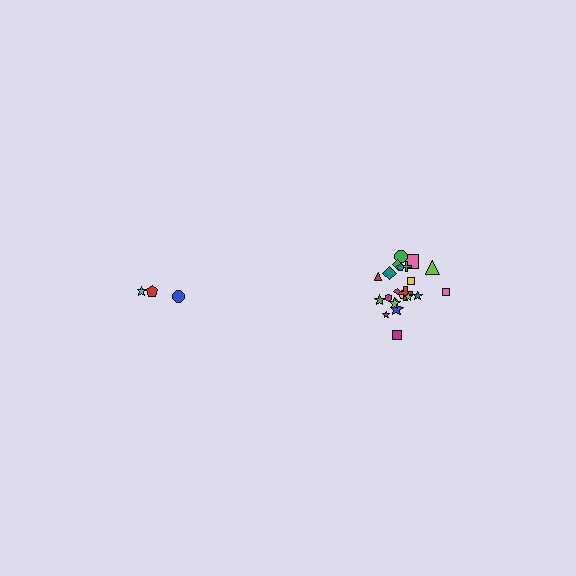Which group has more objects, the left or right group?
The right group.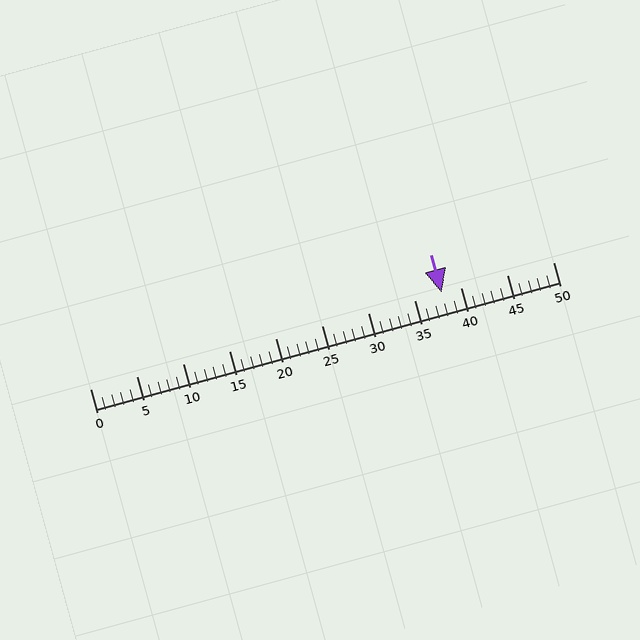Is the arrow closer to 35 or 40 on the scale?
The arrow is closer to 40.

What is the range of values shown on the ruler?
The ruler shows values from 0 to 50.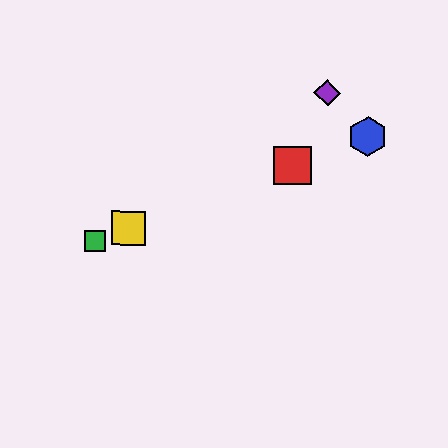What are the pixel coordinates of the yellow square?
The yellow square is at (128, 228).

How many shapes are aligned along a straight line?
4 shapes (the red square, the blue hexagon, the green square, the yellow square) are aligned along a straight line.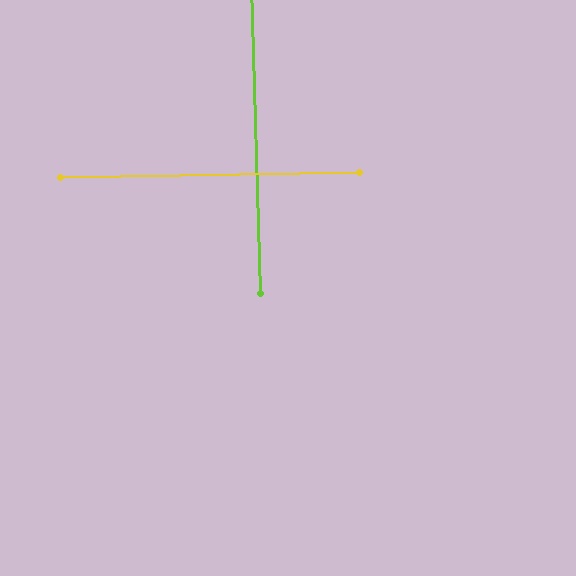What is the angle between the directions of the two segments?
Approximately 89 degrees.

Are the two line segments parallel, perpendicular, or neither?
Perpendicular — they meet at approximately 89°.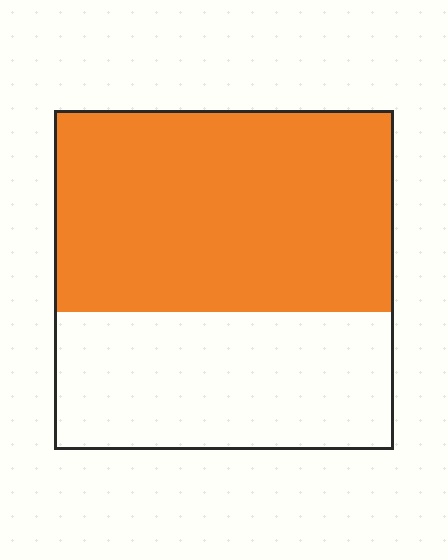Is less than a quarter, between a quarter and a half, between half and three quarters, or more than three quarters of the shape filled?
Between half and three quarters.